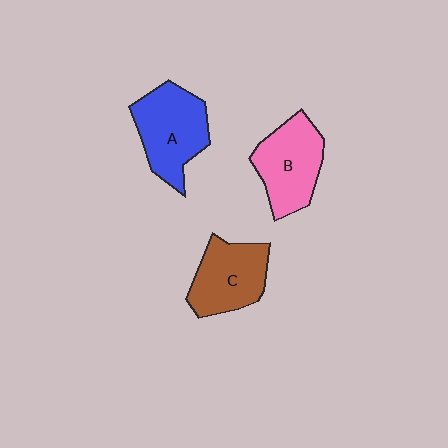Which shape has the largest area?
Shape A (blue).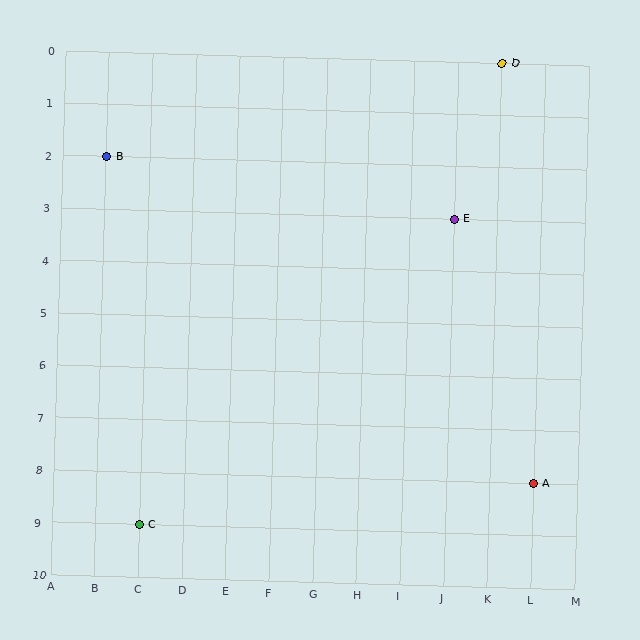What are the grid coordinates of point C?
Point C is at grid coordinates (C, 9).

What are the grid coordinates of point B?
Point B is at grid coordinates (B, 2).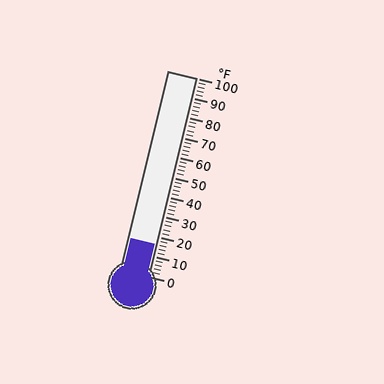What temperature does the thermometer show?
The thermometer shows approximately 16°F.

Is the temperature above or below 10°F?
The temperature is above 10°F.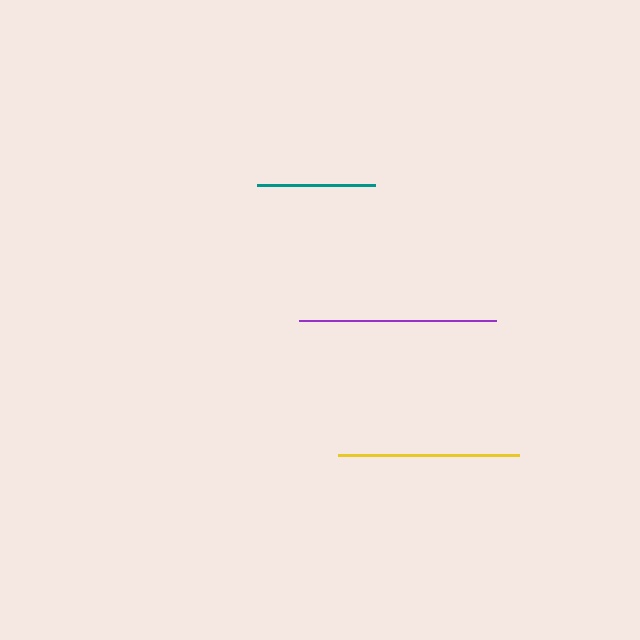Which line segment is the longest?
The purple line is the longest at approximately 196 pixels.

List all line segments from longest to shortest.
From longest to shortest: purple, yellow, teal.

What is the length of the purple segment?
The purple segment is approximately 196 pixels long.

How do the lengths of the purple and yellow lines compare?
The purple and yellow lines are approximately the same length.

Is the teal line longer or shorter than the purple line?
The purple line is longer than the teal line.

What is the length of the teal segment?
The teal segment is approximately 119 pixels long.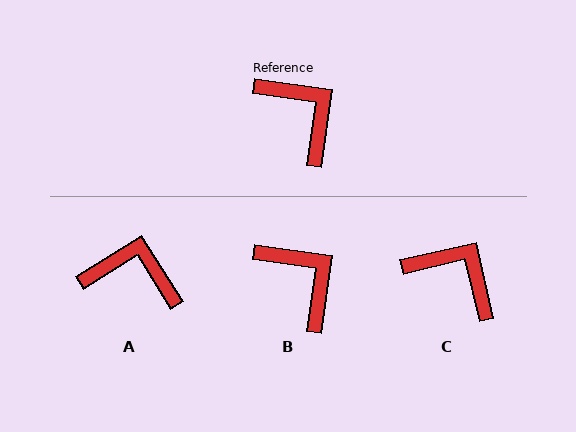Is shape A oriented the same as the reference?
No, it is off by about 40 degrees.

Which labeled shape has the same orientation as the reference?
B.